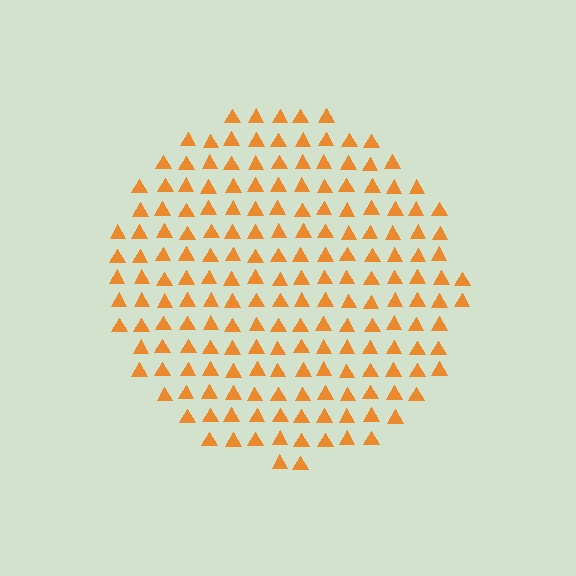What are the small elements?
The small elements are triangles.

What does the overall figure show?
The overall figure shows a circle.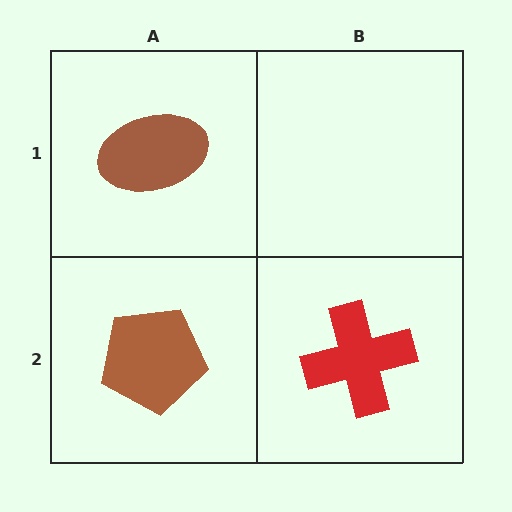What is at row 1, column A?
A brown ellipse.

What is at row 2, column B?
A red cross.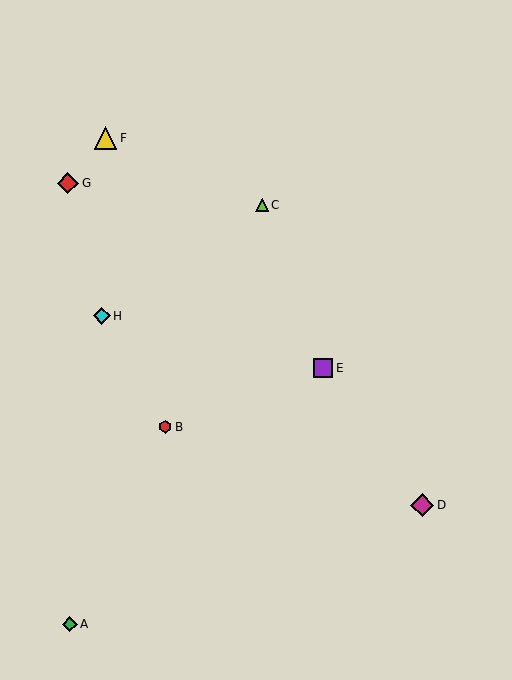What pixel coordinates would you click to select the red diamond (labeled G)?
Click at (68, 183) to select the red diamond G.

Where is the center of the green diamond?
The center of the green diamond is at (70, 624).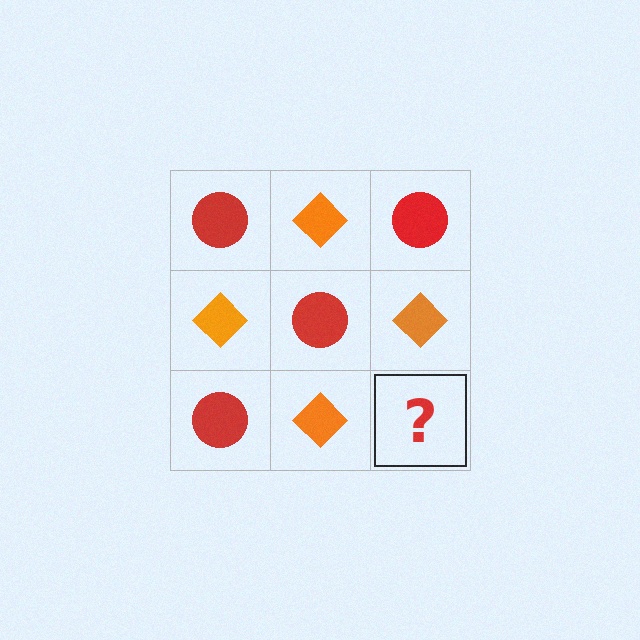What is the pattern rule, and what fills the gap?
The rule is that it alternates red circle and orange diamond in a checkerboard pattern. The gap should be filled with a red circle.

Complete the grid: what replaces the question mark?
The question mark should be replaced with a red circle.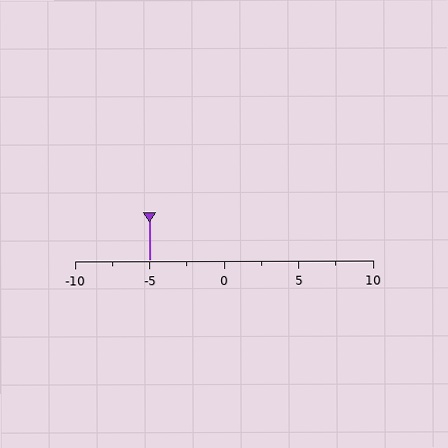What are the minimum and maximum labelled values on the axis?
The axis runs from -10 to 10.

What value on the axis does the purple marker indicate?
The marker indicates approximately -5.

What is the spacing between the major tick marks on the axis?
The major ticks are spaced 5 apart.